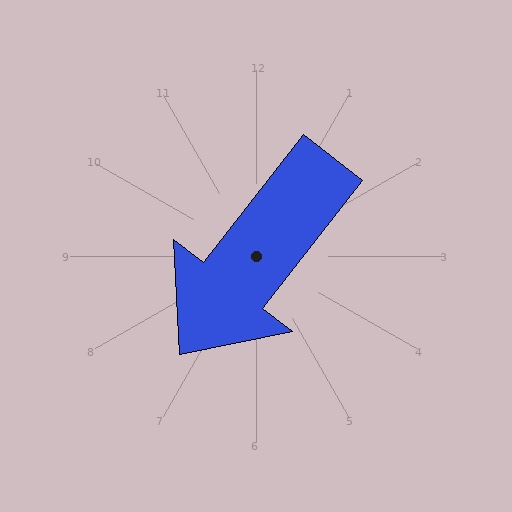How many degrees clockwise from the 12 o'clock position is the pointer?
Approximately 218 degrees.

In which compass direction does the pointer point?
Southwest.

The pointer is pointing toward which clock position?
Roughly 7 o'clock.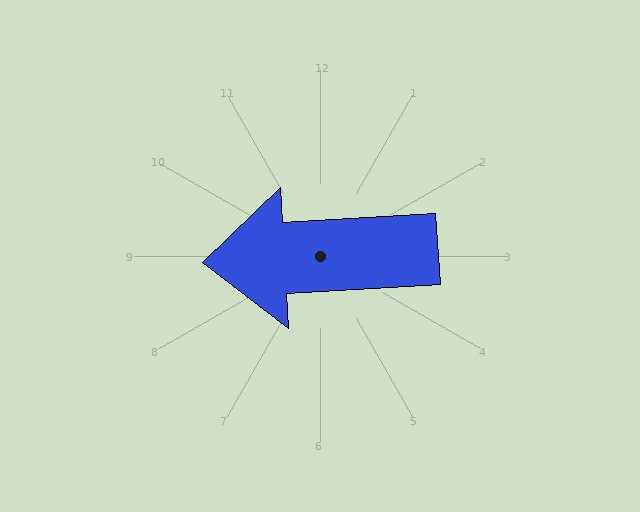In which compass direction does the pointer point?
West.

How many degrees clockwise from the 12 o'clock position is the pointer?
Approximately 267 degrees.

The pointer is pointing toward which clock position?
Roughly 9 o'clock.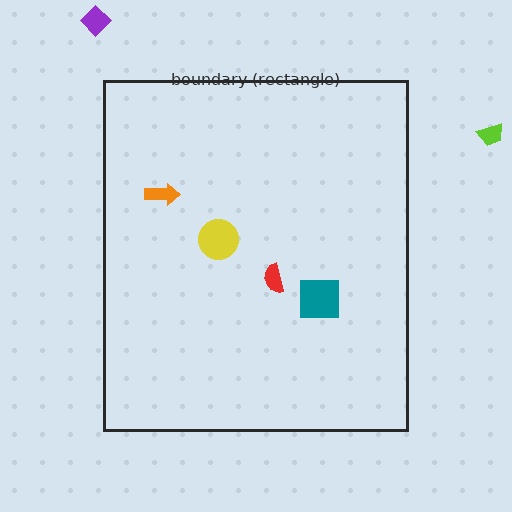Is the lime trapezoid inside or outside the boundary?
Outside.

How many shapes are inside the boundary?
4 inside, 2 outside.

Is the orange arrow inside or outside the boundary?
Inside.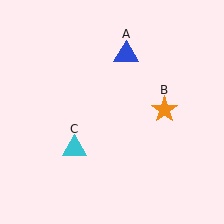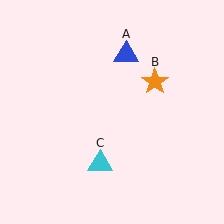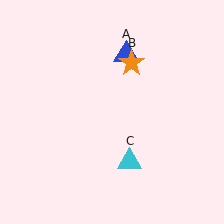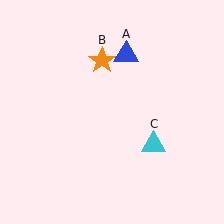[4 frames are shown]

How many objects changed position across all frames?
2 objects changed position: orange star (object B), cyan triangle (object C).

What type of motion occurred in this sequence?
The orange star (object B), cyan triangle (object C) rotated counterclockwise around the center of the scene.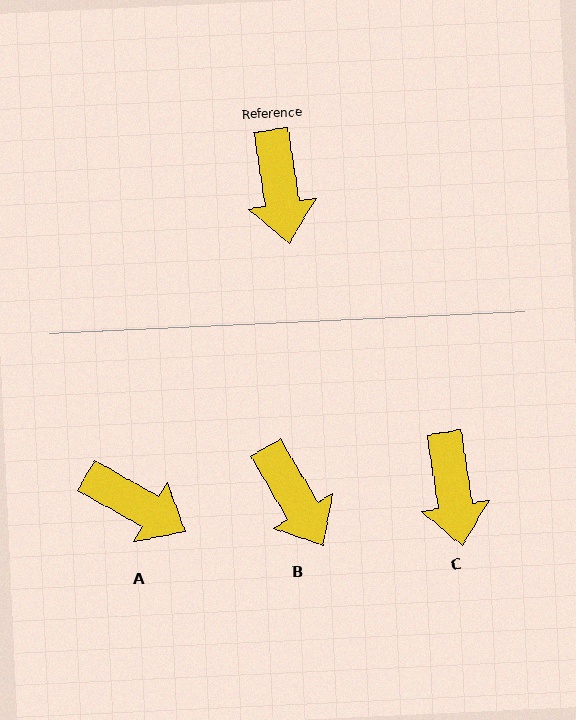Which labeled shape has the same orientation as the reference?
C.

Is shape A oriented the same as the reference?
No, it is off by about 51 degrees.